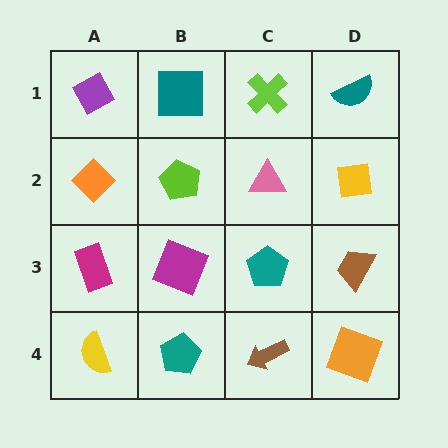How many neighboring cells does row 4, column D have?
2.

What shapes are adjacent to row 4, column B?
A magenta square (row 3, column B), a yellow semicircle (row 4, column A), a brown arrow (row 4, column C).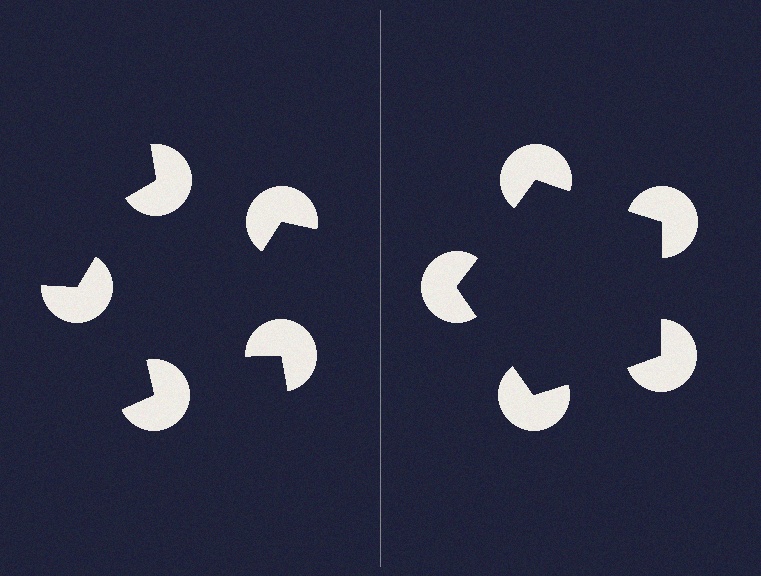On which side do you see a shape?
An illusory pentagon appears on the right side. On the left side the wedge cuts are rotated, so no coherent shape forms.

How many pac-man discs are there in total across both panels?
10 — 5 on each side.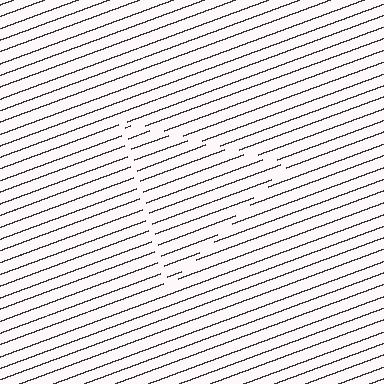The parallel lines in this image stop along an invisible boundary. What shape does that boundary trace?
An illusory triangle. The interior of the shape contains the same grating, shifted by half a period — the contour is defined by the phase discontinuity where line-ends from the inner and outer gratings abut.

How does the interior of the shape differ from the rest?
The interior of the shape contains the same grating, shifted by half a period — the contour is defined by the phase discontinuity where line-ends from the inner and outer gratings abut.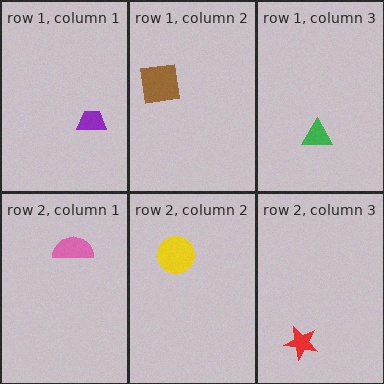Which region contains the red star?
The row 2, column 3 region.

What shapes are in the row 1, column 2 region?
The brown square.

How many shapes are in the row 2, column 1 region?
1.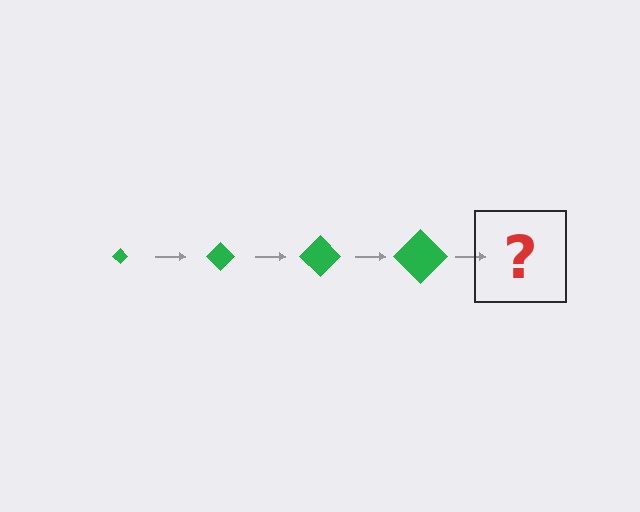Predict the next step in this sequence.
The next step is a green diamond, larger than the previous one.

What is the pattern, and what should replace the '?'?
The pattern is that the diamond gets progressively larger each step. The '?' should be a green diamond, larger than the previous one.